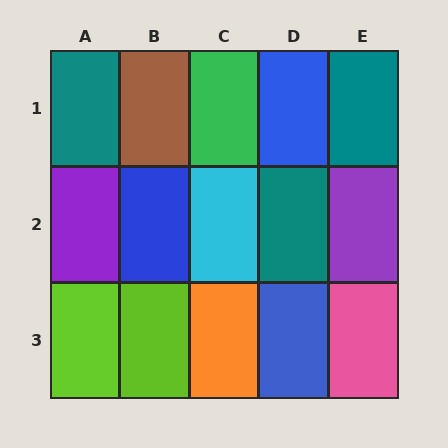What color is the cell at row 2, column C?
Cyan.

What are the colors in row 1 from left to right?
Teal, brown, green, blue, teal.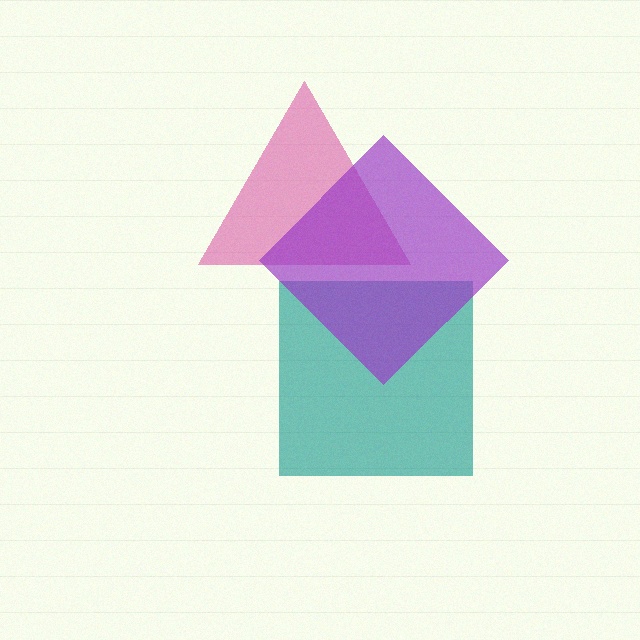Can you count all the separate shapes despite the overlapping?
Yes, there are 3 separate shapes.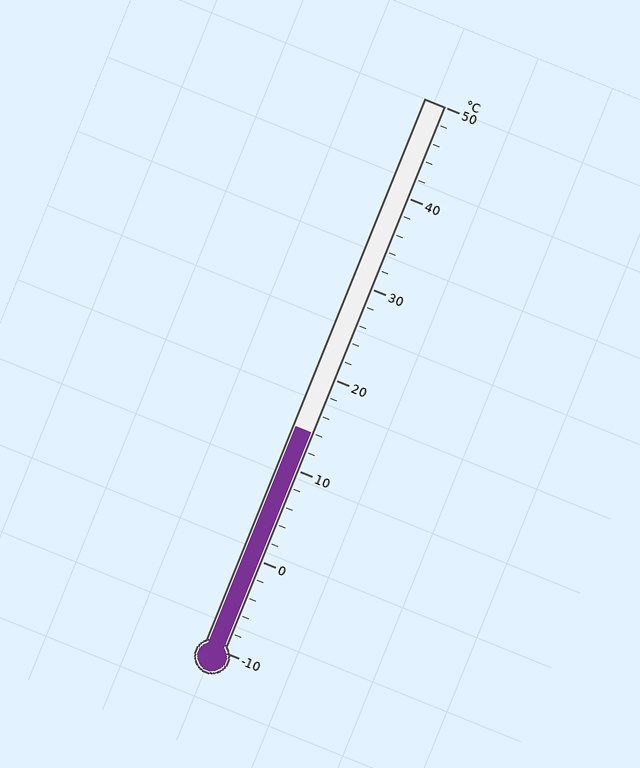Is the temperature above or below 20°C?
The temperature is below 20°C.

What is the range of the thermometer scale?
The thermometer scale ranges from -10°C to 50°C.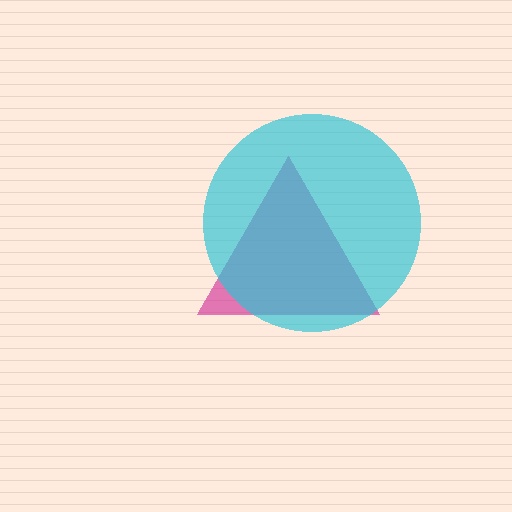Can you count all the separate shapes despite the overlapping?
Yes, there are 2 separate shapes.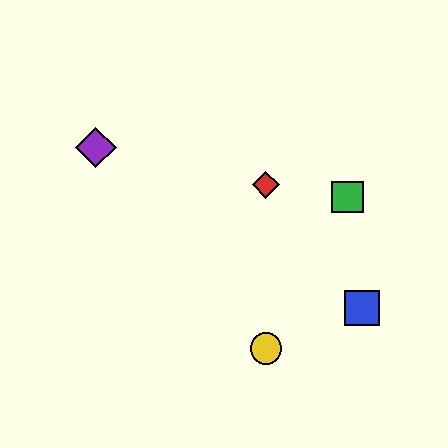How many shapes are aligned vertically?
2 shapes (the red diamond, the yellow circle) are aligned vertically.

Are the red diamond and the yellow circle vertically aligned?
Yes, both are at x≈266.